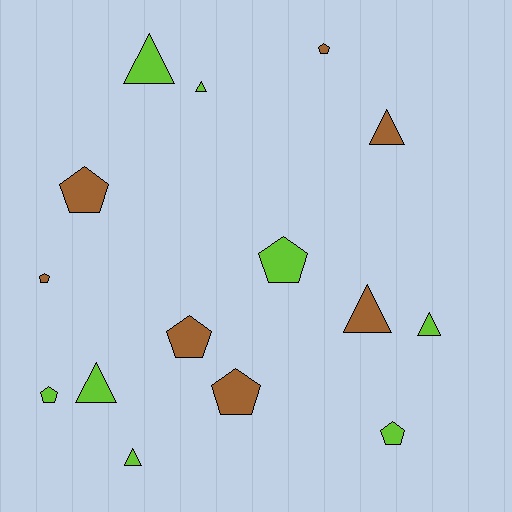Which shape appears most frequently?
Pentagon, with 8 objects.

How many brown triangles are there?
There are 2 brown triangles.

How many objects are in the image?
There are 15 objects.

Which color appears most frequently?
Lime, with 8 objects.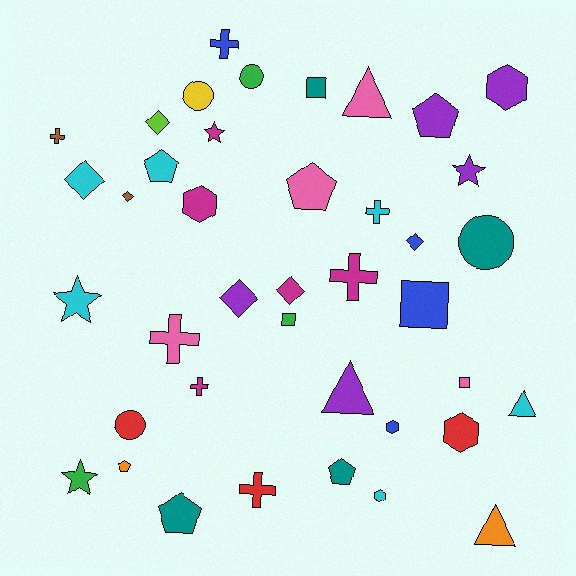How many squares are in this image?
There are 4 squares.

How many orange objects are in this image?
There are 2 orange objects.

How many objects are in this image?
There are 40 objects.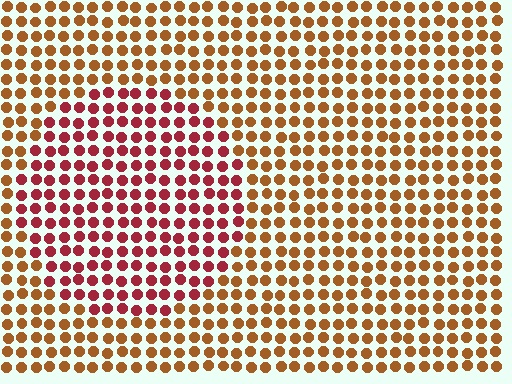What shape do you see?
I see a circle.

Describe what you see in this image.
The image is filled with small brown elements in a uniform arrangement. A circle-shaped region is visible where the elements are tinted to a slightly different hue, forming a subtle color boundary.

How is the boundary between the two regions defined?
The boundary is defined purely by a slight shift in hue (about 38 degrees). Spacing, size, and orientation are identical on both sides.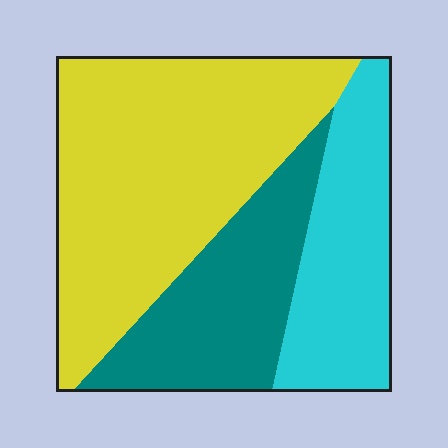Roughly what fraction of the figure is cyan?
Cyan takes up about one quarter (1/4) of the figure.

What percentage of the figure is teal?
Teal covers about 25% of the figure.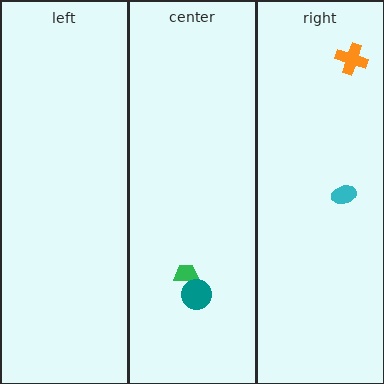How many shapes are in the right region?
2.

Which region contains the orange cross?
The right region.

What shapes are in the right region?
The cyan ellipse, the orange cross.